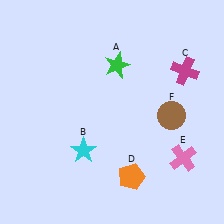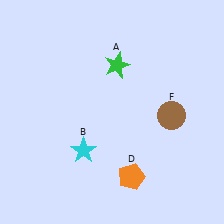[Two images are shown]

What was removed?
The pink cross (E), the magenta cross (C) were removed in Image 2.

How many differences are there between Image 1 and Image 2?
There are 2 differences between the two images.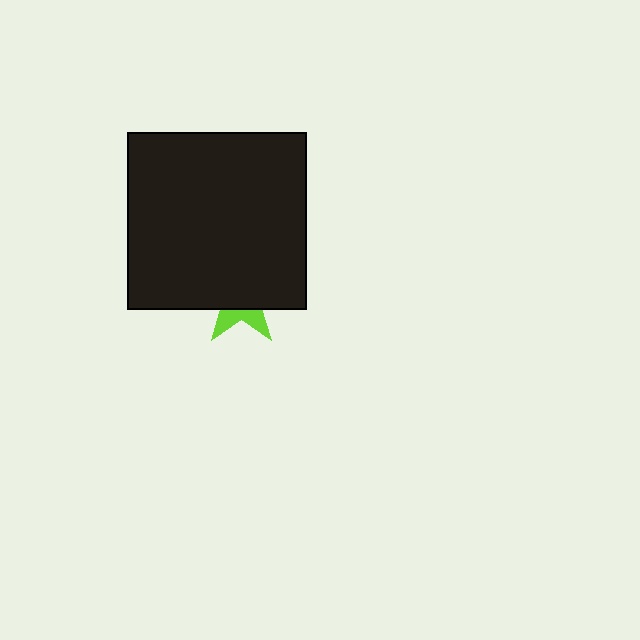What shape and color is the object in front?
The object in front is a black rectangle.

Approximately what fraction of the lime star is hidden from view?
Roughly 68% of the lime star is hidden behind the black rectangle.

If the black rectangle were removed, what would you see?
You would see the complete lime star.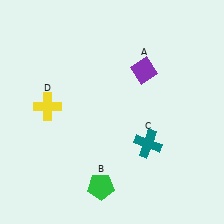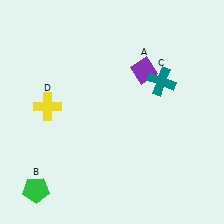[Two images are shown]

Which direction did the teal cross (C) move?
The teal cross (C) moved up.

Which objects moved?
The objects that moved are: the green pentagon (B), the teal cross (C).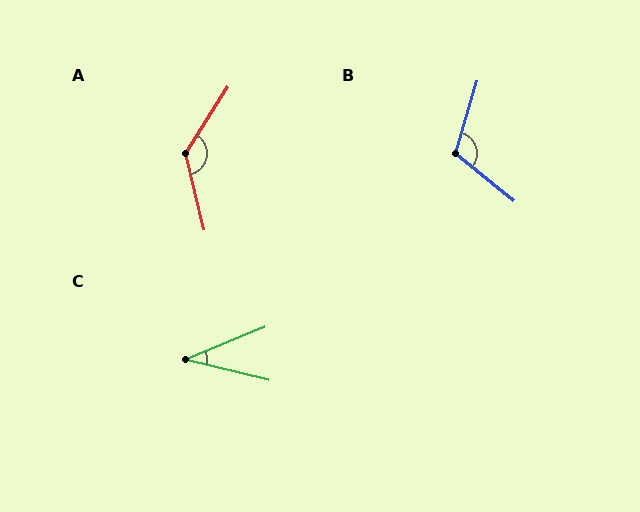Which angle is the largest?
A, at approximately 134 degrees.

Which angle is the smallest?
C, at approximately 36 degrees.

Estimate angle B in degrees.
Approximately 112 degrees.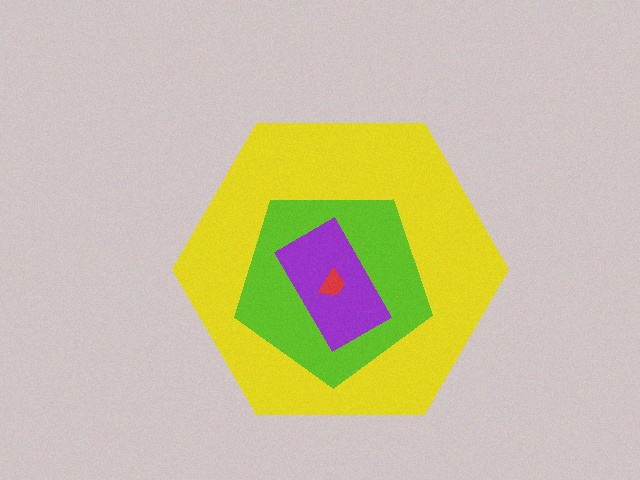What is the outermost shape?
The yellow hexagon.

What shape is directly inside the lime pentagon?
The purple rectangle.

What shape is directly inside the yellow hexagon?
The lime pentagon.